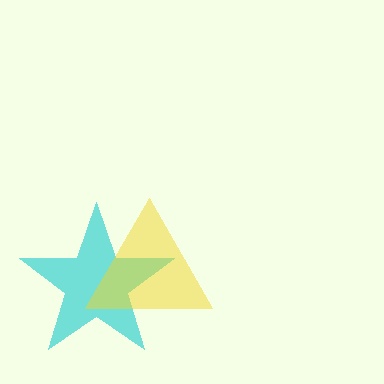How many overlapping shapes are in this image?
There are 2 overlapping shapes in the image.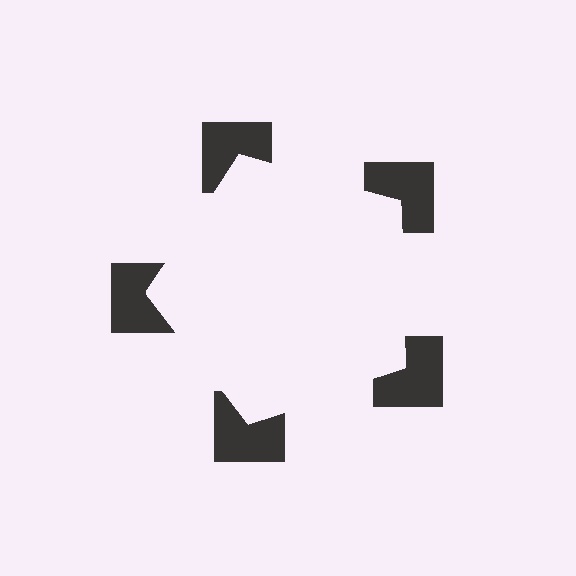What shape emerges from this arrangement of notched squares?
An illusory pentagon — its edges are inferred from the aligned wedge cuts in the notched squares, not physically drawn.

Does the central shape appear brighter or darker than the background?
It typically appears slightly brighter than the background, even though no actual brightness change is drawn.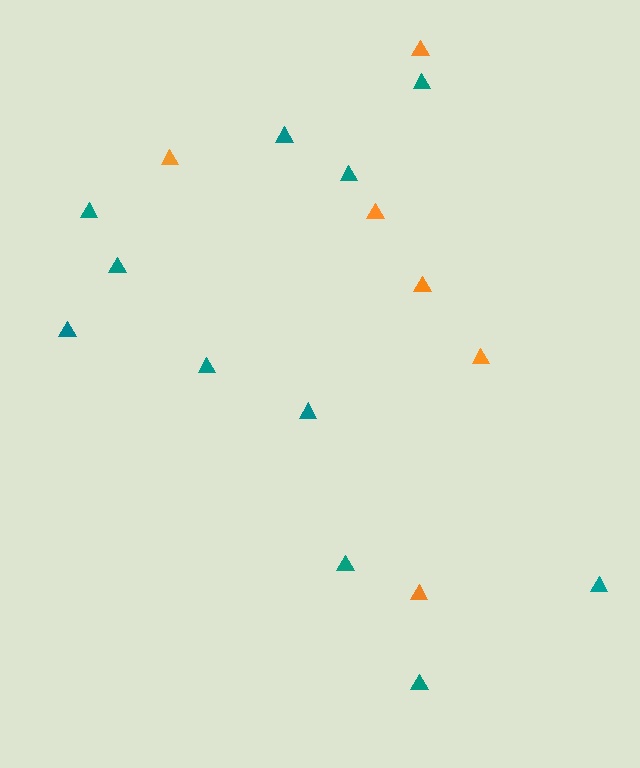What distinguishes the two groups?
There are 2 groups: one group of teal triangles (11) and one group of orange triangles (6).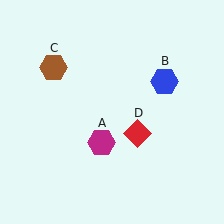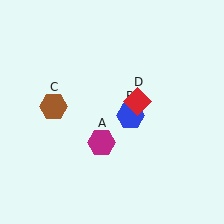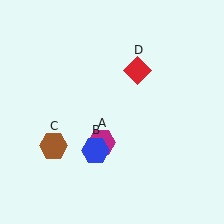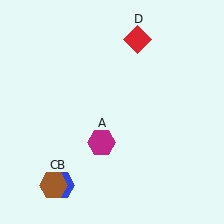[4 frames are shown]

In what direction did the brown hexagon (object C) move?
The brown hexagon (object C) moved down.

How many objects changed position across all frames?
3 objects changed position: blue hexagon (object B), brown hexagon (object C), red diamond (object D).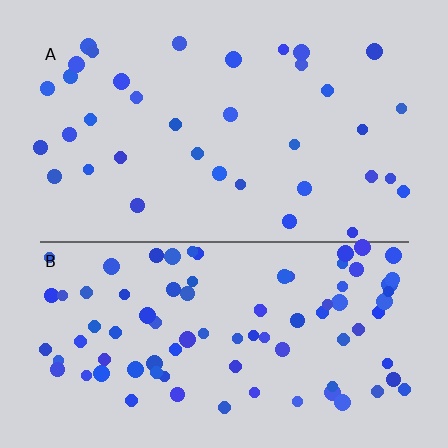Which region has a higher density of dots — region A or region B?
B (the bottom).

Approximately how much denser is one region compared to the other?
Approximately 2.4× — region B over region A.